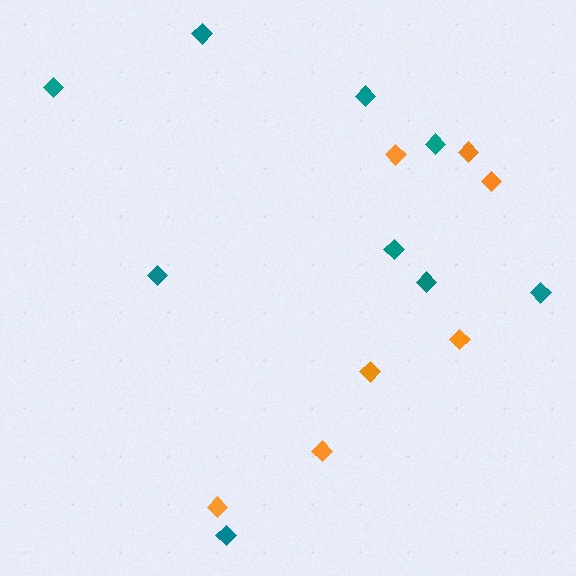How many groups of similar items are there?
There are 2 groups: one group of teal diamonds (9) and one group of orange diamonds (7).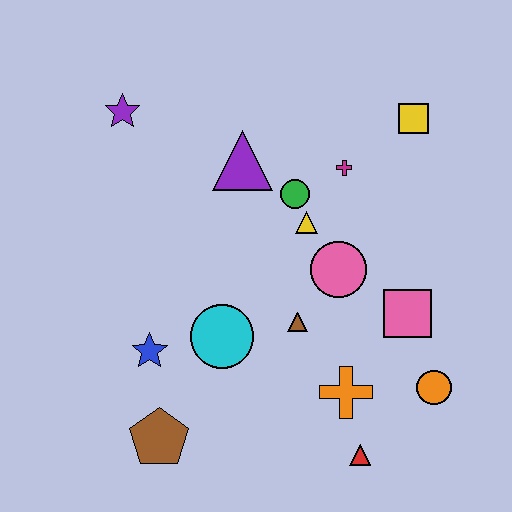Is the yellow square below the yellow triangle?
No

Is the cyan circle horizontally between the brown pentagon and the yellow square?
Yes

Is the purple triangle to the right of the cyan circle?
Yes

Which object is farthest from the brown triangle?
The purple star is farthest from the brown triangle.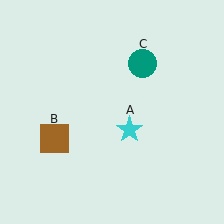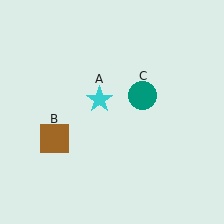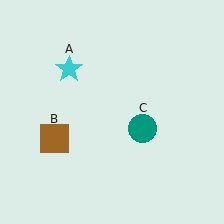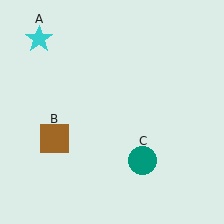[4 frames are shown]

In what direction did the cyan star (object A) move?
The cyan star (object A) moved up and to the left.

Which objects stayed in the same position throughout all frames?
Brown square (object B) remained stationary.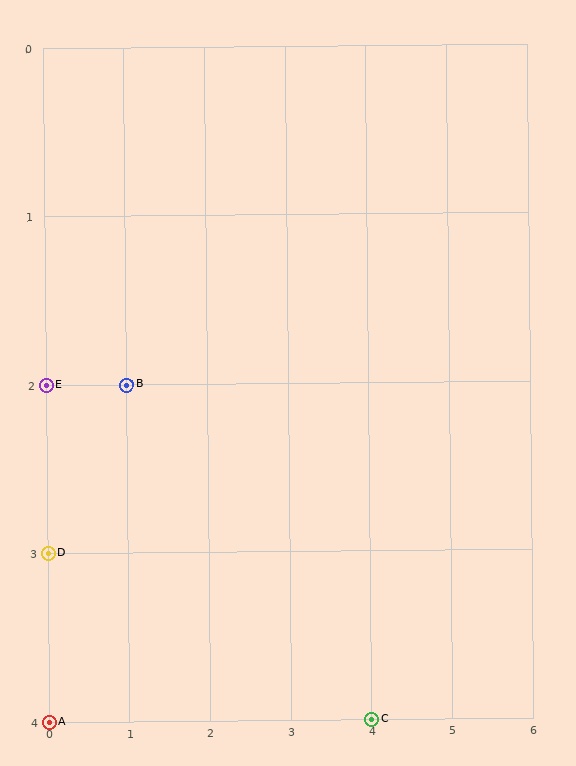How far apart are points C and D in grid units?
Points C and D are 4 columns and 1 row apart (about 4.1 grid units diagonally).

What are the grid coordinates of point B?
Point B is at grid coordinates (1, 2).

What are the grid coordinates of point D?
Point D is at grid coordinates (0, 3).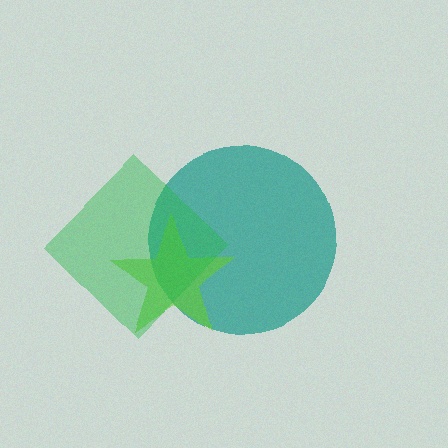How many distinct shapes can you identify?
There are 3 distinct shapes: a teal circle, a lime star, a green diamond.